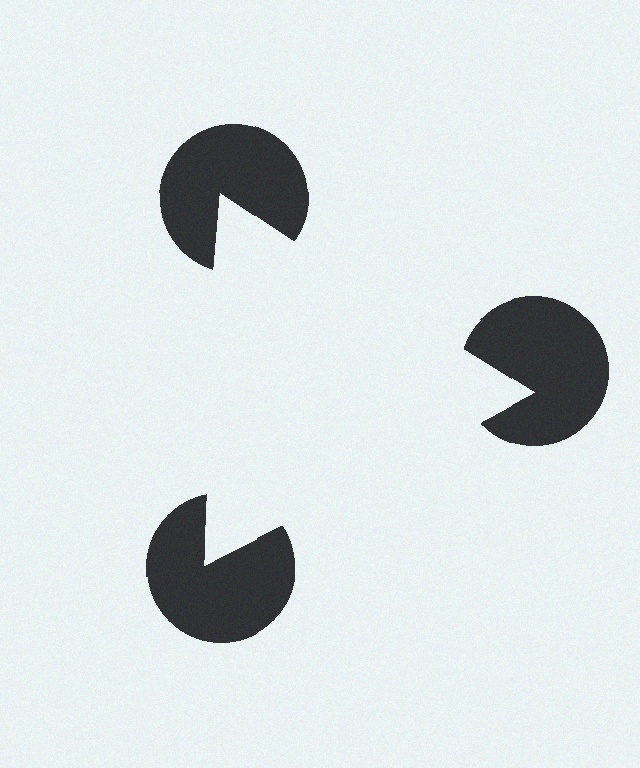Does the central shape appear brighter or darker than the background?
It typically appears slightly brighter than the background, even though no actual brightness change is drawn.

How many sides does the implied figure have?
3 sides.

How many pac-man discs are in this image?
There are 3 — one at each vertex of the illusory triangle.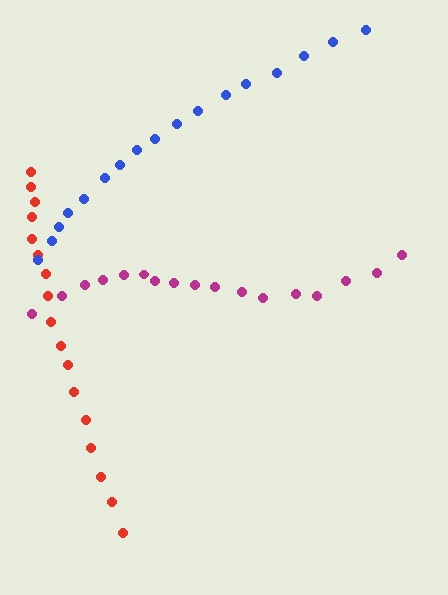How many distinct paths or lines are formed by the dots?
There are 3 distinct paths.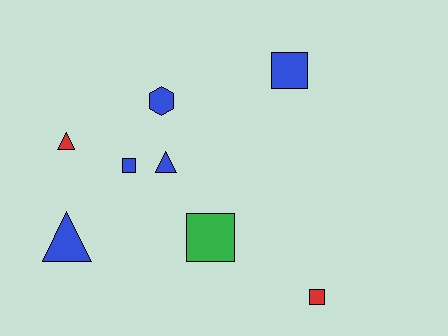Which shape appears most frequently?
Square, with 4 objects.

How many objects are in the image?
There are 8 objects.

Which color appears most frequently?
Blue, with 5 objects.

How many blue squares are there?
There are 2 blue squares.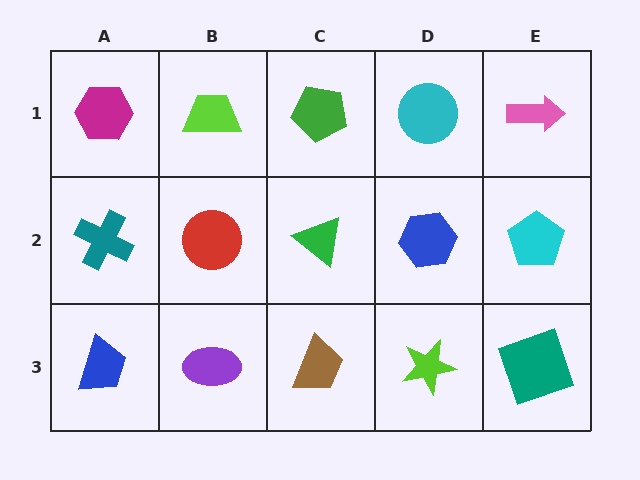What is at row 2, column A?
A teal cross.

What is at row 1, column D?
A cyan circle.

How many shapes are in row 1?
5 shapes.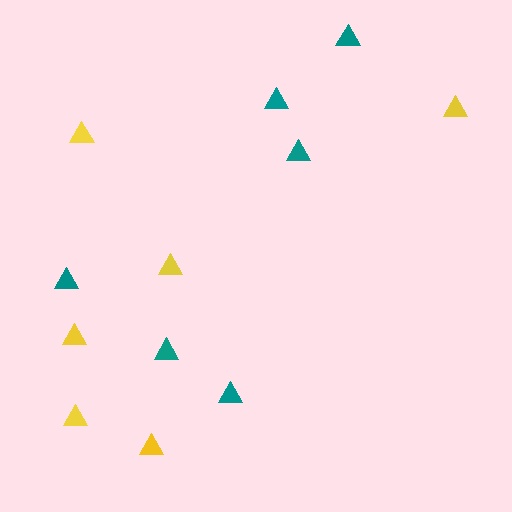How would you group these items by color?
There are 2 groups: one group of teal triangles (6) and one group of yellow triangles (6).